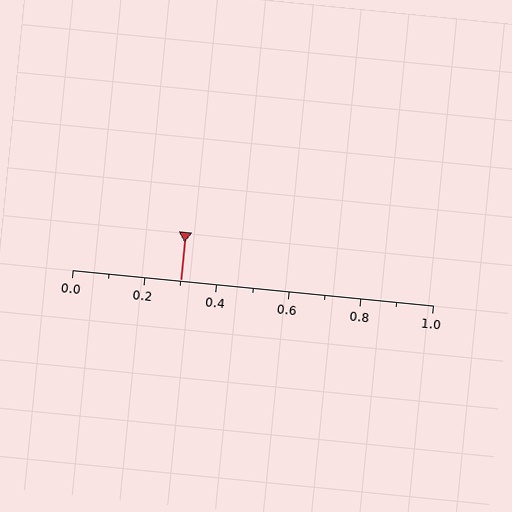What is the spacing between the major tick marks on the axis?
The major ticks are spaced 0.2 apart.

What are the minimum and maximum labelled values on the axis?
The axis runs from 0.0 to 1.0.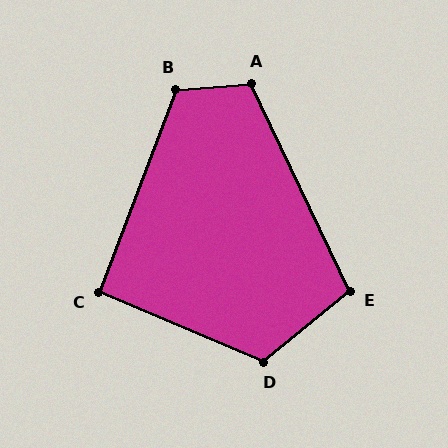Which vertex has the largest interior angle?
D, at approximately 118 degrees.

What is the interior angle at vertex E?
Approximately 103 degrees (obtuse).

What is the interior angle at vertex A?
Approximately 111 degrees (obtuse).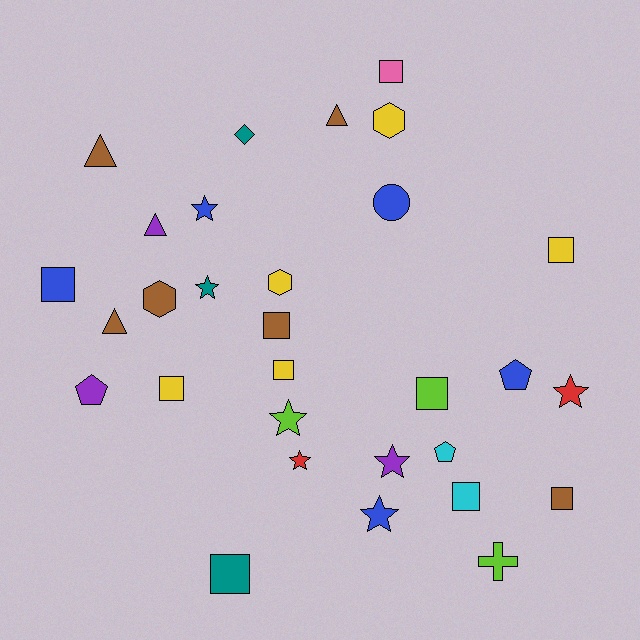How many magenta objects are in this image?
There are no magenta objects.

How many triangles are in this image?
There are 4 triangles.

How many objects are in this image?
There are 30 objects.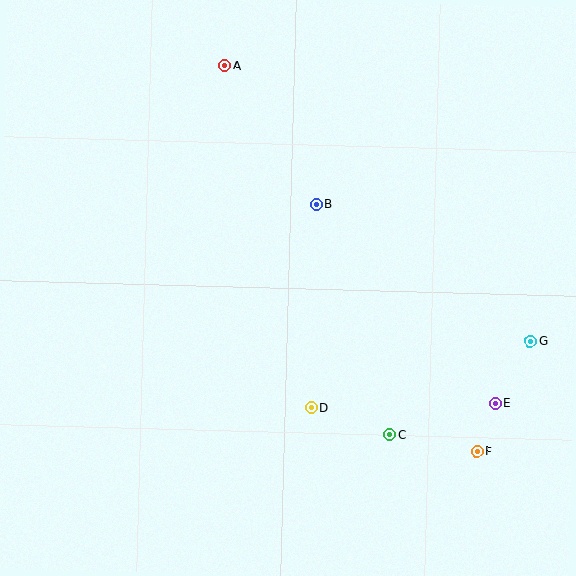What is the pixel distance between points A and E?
The distance between A and E is 432 pixels.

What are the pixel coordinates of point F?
Point F is at (477, 452).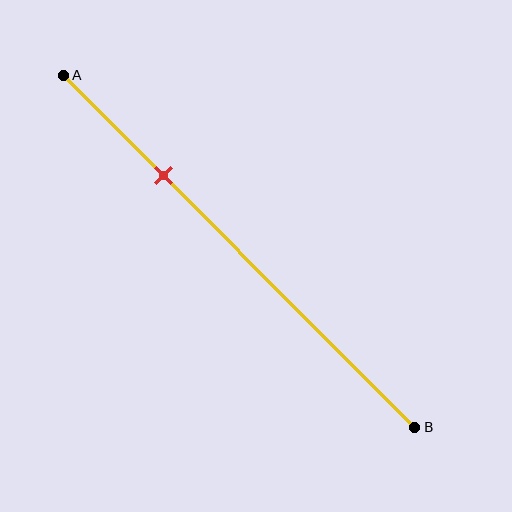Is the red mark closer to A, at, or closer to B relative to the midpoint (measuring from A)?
The red mark is closer to point A than the midpoint of segment AB.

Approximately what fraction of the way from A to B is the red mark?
The red mark is approximately 30% of the way from A to B.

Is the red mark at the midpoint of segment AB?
No, the mark is at about 30% from A, not at the 50% midpoint.